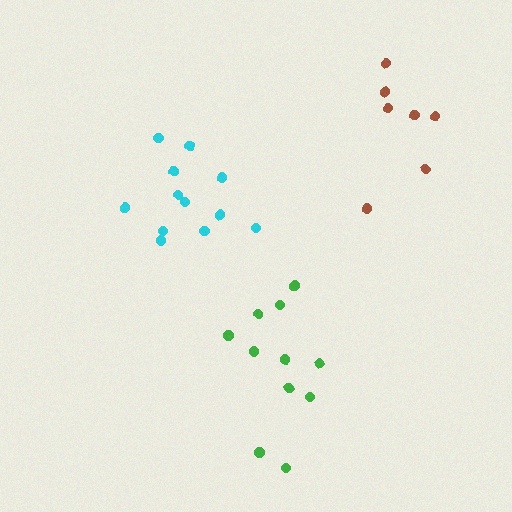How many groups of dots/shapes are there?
There are 3 groups.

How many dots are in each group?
Group 1: 11 dots, Group 2: 7 dots, Group 3: 12 dots (30 total).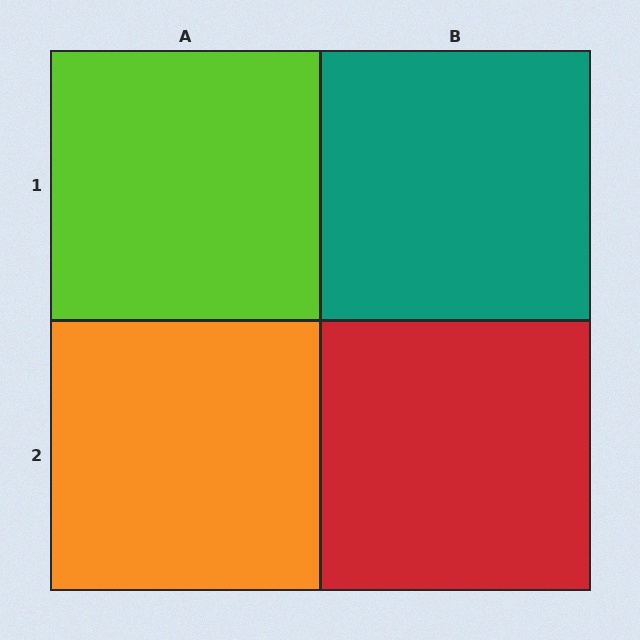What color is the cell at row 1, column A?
Lime.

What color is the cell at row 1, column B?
Teal.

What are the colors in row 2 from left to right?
Orange, red.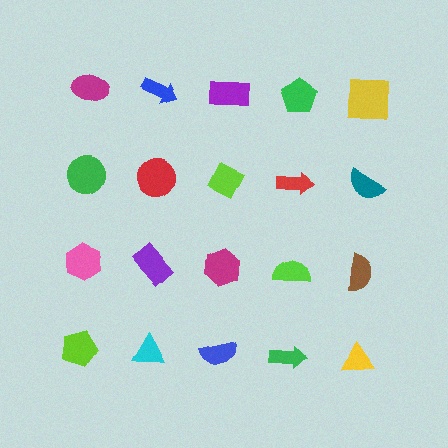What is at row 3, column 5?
A brown semicircle.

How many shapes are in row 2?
5 shapes.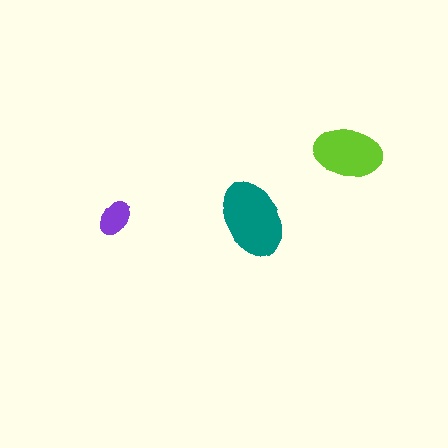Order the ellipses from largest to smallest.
the teal one, the lime one, the purple one.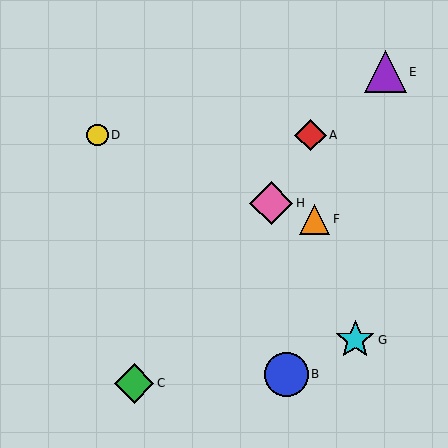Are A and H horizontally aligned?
No, A is at y≈135 and H is at y≈203.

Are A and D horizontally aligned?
Yes, both are at y≈135.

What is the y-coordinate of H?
Object H is at y≈203.